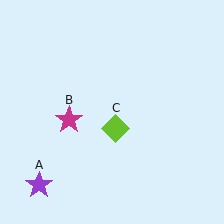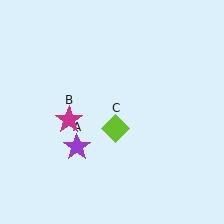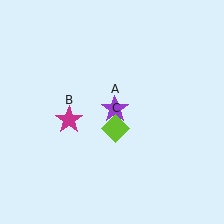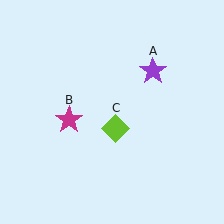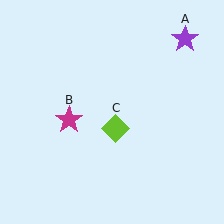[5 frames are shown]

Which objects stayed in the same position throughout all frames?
Magenta star (object B) and lime diamond (object C) remained stationary.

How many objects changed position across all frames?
1 object changed position: purple star (object A).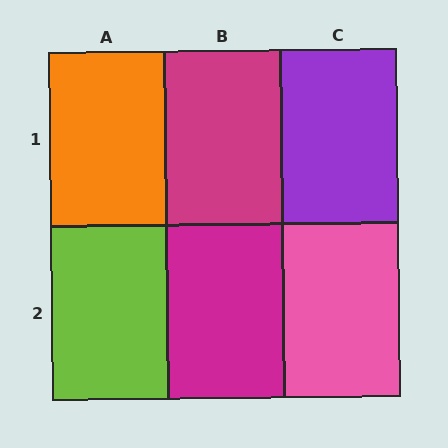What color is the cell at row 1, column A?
Orange.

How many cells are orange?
1 cell is orange.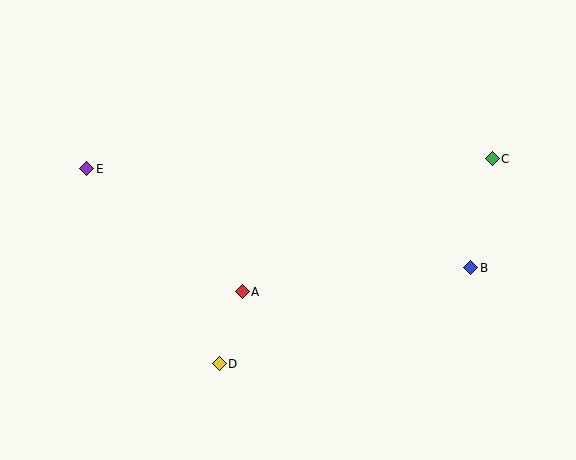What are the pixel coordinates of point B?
Point B is at (471, 268).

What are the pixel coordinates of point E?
Point E is at (87, 169).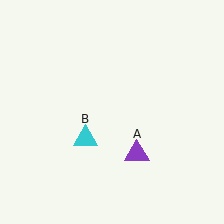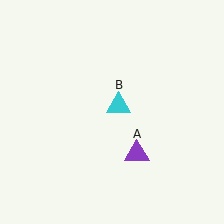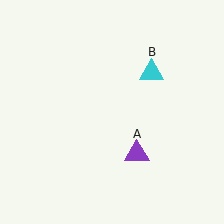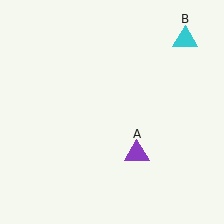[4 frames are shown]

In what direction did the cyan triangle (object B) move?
The cyan triangle (object B) moved up and to the right.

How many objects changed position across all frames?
1 object changed position: cyan triangle (object B).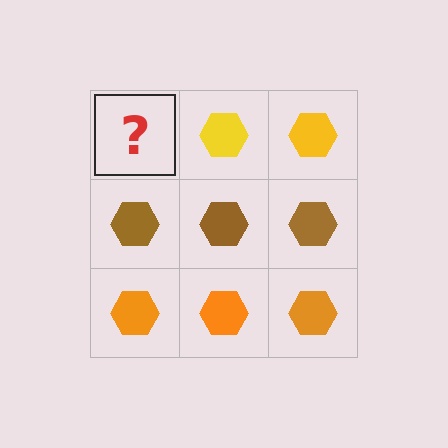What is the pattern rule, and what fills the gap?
The rule is that each row has a consistent color. The gap should be filled with a yellow hexagon.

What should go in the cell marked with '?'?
The missing cell should contain a yellow hexagon.